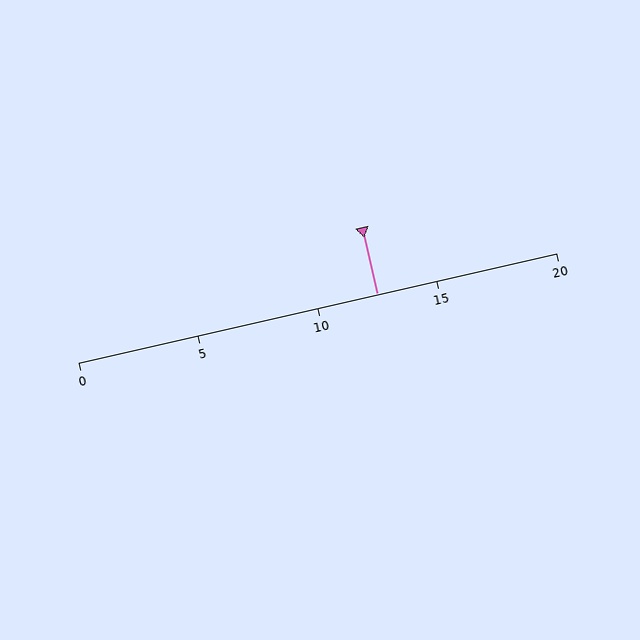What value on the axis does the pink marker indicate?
The marker indicates approximately 12.5.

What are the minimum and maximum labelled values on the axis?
The axis runs from 0 to 20.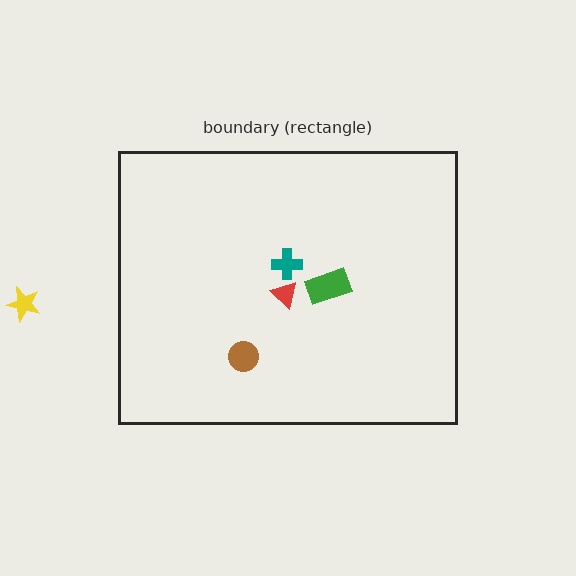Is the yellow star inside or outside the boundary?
Outside.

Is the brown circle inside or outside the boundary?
Inside.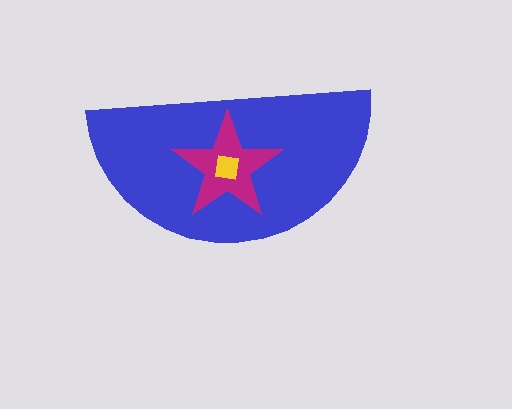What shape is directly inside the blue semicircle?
The magenta star.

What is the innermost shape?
The yellow square.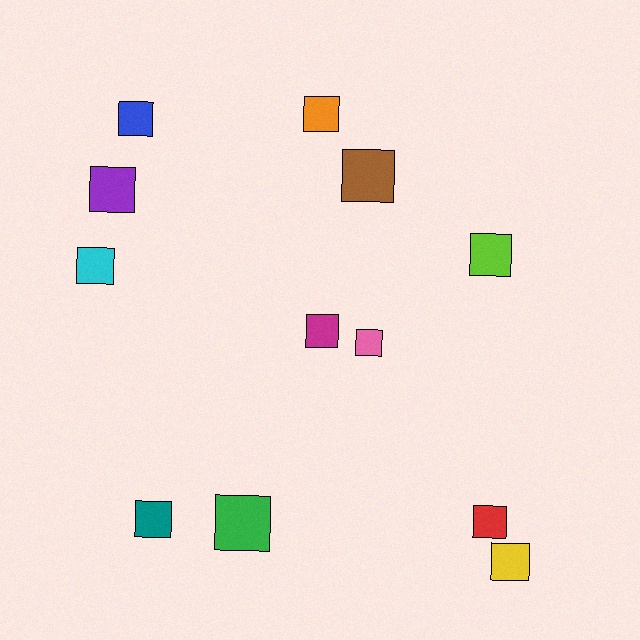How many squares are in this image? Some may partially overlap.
There are 12 squares.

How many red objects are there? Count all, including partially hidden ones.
There is 1 red object.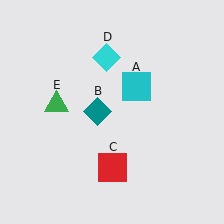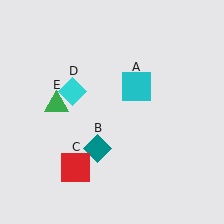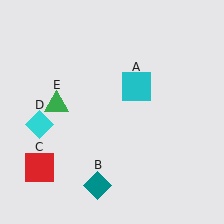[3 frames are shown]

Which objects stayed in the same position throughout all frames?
Cyan square (object A) and green triangle (object E) remained stationary.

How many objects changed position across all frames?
3 objects changed position: teal diamond (object B), red square (object C), cyan diamond (object D).